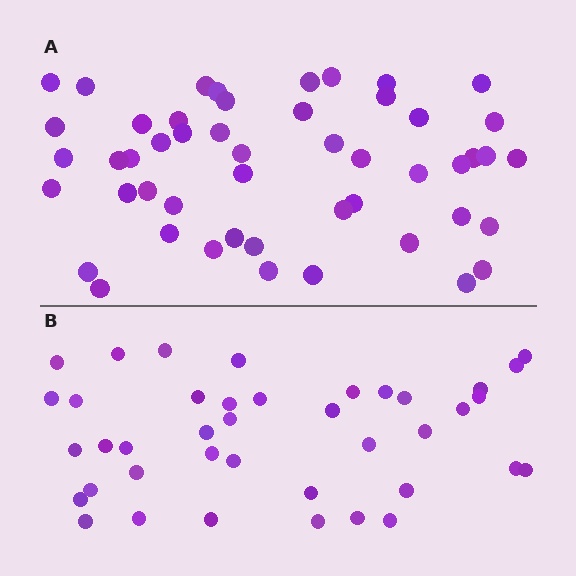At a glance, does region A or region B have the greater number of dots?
Region A (the top region) has more dots.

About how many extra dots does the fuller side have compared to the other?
Region A has roughly 10 or so more dots than region B.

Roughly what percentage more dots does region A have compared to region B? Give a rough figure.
About 25% more.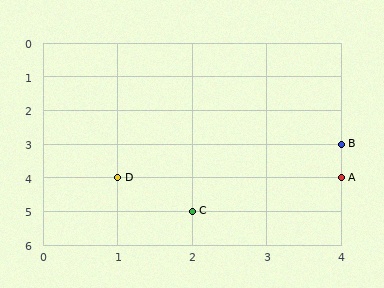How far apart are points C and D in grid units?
Points C and D are 1 column and 1 row apart (about 1.4 grid units diagonally).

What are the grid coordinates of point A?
Point A is at grid coordinates (4, 4).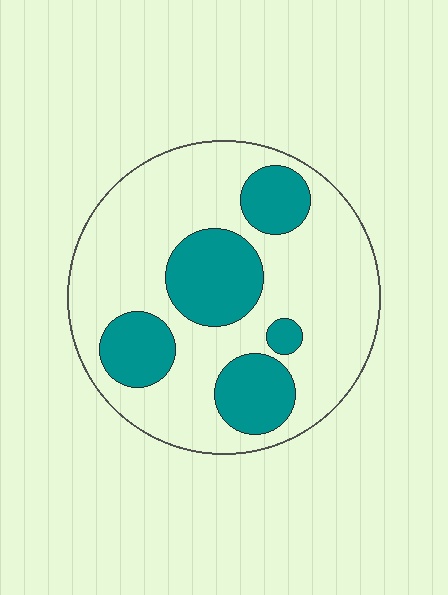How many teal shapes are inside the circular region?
5.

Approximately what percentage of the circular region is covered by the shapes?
Approximately 30%.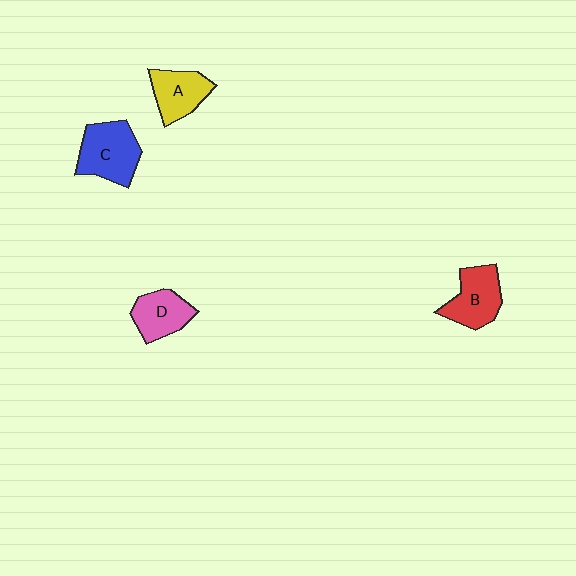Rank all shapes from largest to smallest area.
From largest to smallest: C (blue), B (red), A (yellow), D (pink).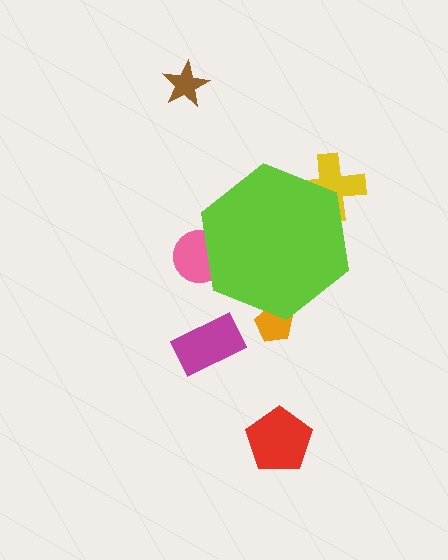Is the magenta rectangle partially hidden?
No, the magenta rectangle is fully visible.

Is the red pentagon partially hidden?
No, the red pentagon is fully visible.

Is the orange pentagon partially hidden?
Yes, the orange pentagon is partially hidden behind the lime hexagon.